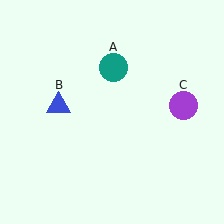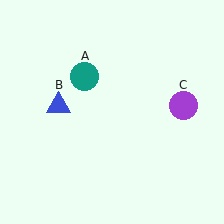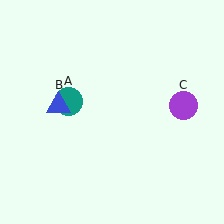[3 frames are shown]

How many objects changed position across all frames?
1 object changed position: teal circle (object A).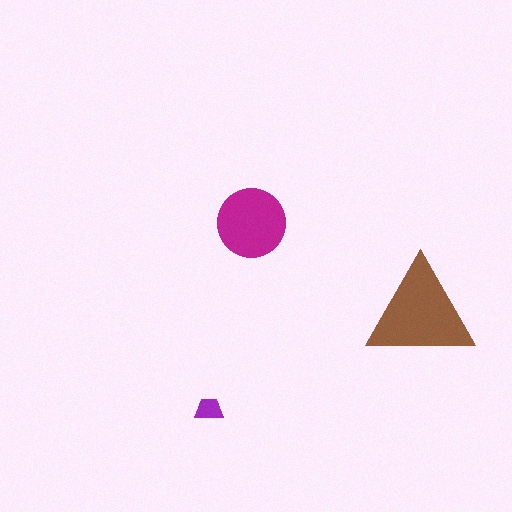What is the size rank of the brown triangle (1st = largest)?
1st.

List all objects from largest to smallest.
The brown triangle, the magenta circle, the purple trapezoid.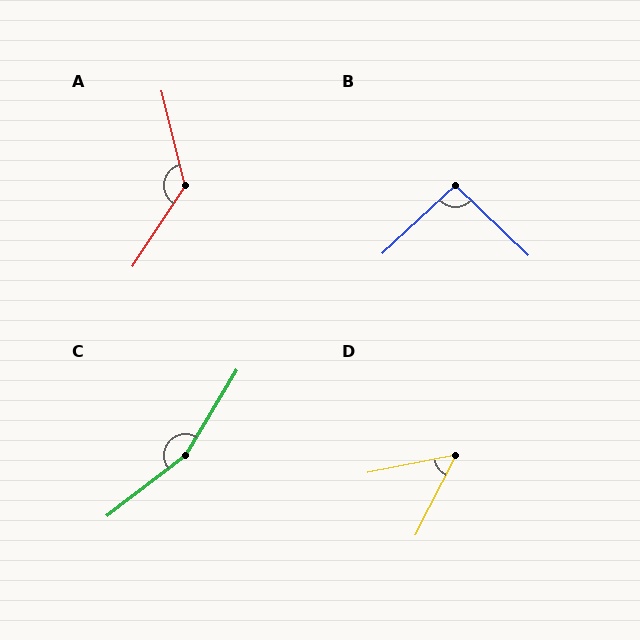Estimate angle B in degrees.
Approximately 93 degrees.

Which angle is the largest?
C, at approximately 159 degrees.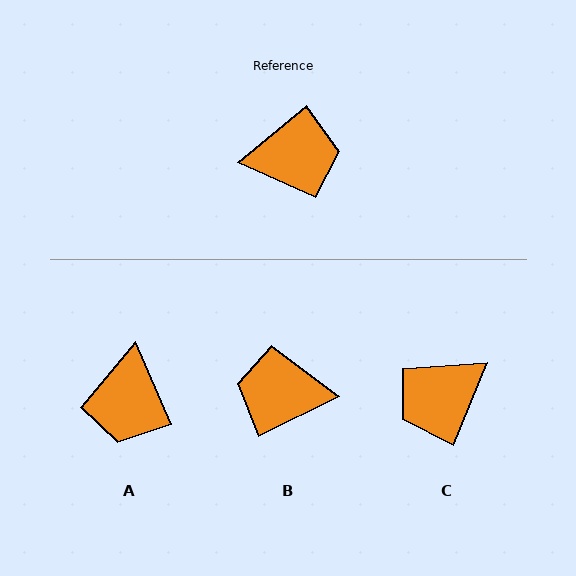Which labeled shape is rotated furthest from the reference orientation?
B, about 166 degrees away.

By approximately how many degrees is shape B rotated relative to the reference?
Approximately 166 degrees counter-clockwise.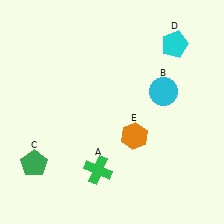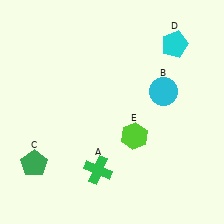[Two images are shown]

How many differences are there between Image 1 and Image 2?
There is 1 difference between the two images.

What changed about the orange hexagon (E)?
In Image 1, E is orange. In Image 2, it changed to lime.